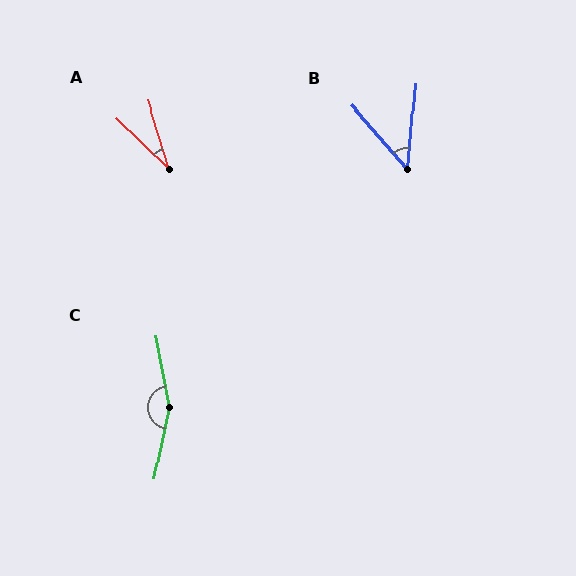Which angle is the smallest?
A, at approximately 29 degrees.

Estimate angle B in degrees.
Approximately 46 degrees.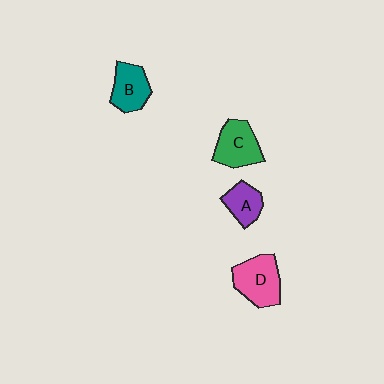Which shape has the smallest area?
Shape A (purple).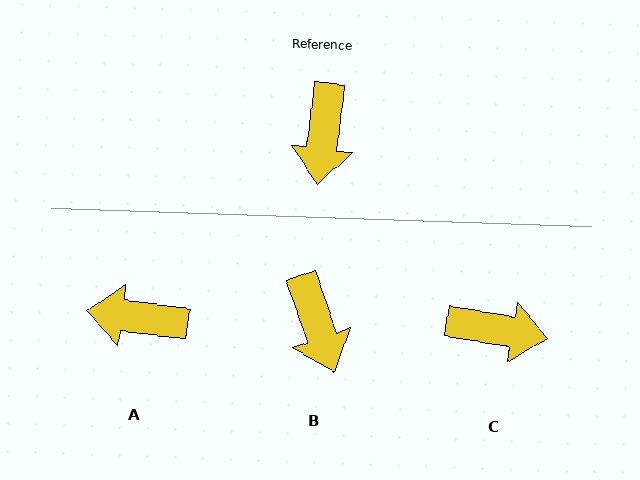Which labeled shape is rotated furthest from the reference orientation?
A, about 91 degrees away.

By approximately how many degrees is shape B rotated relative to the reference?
Approximately 26 degrees counter-clockwise.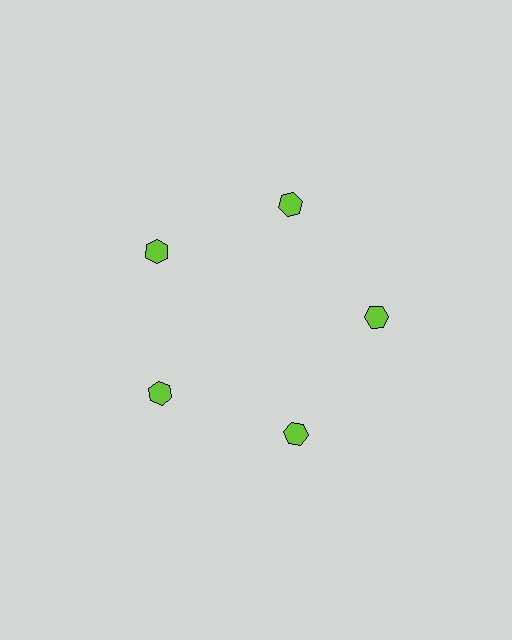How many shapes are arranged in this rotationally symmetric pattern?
There are 5 shapes, arranged in 5 groups of 1.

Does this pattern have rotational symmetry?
Yes, this pattern has 5-fold rotational symmetry. It looks the same after rotating 72 degrees around the center.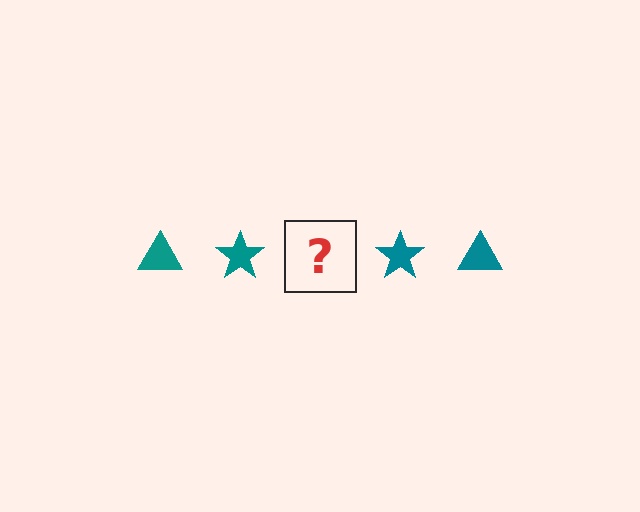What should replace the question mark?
The question mark should be replaced with a teal triangle.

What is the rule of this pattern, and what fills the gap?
The rule is that the pattern cycles through triangle, star shapes in teal. The gap should be filled with a teal triangle.